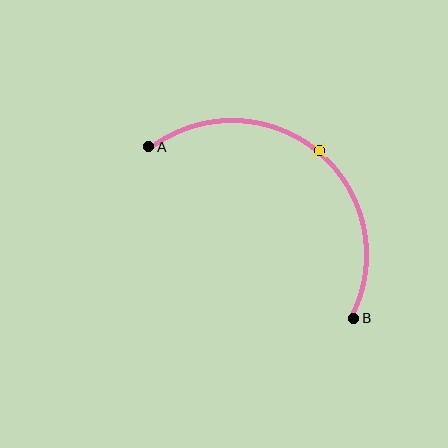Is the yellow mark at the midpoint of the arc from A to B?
Yes. The yellow mark lies on the arc at equal arc-length from both A and B — it is the arc midpoint.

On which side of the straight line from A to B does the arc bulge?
The arc bulges above and to the right of the straight line connecting A and B.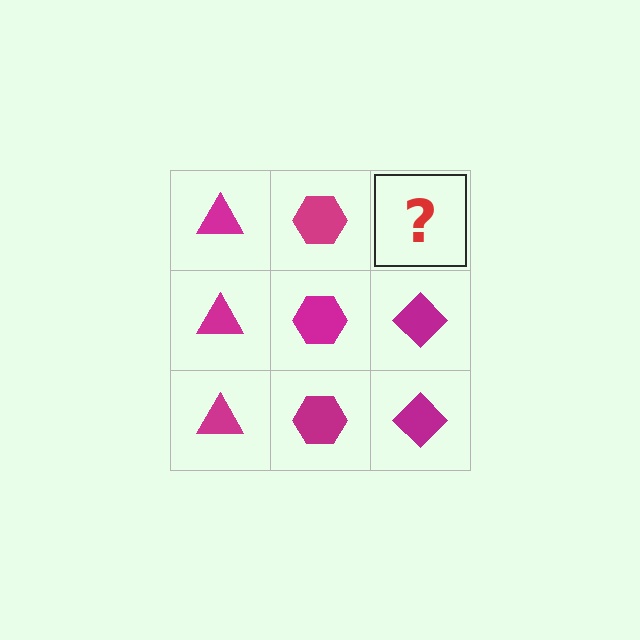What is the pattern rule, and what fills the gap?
The rule is that each column has a consistent shape. The gap should be filled with a magenta diamond.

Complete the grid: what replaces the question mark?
The question mark should be replaced with a magenta diamond.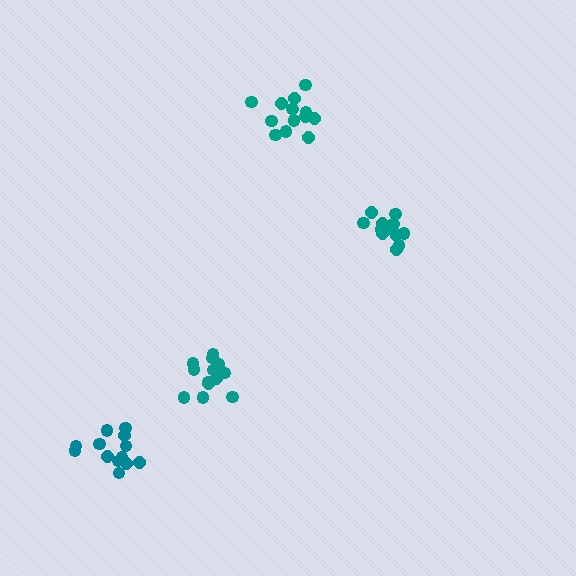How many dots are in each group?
Group 1: 13 dots, Group 2: 12 dots, Group 3: 13 dots, Group 4: 14 dots (52 total).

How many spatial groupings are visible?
There are 4 spatial groupings.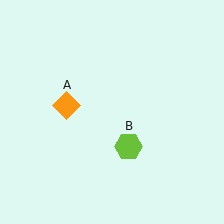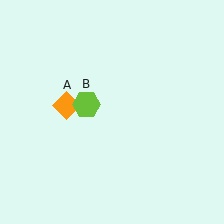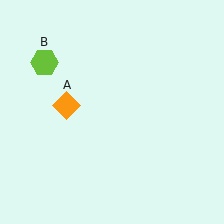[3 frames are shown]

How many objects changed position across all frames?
1 object changed position: lime hexagon (object B).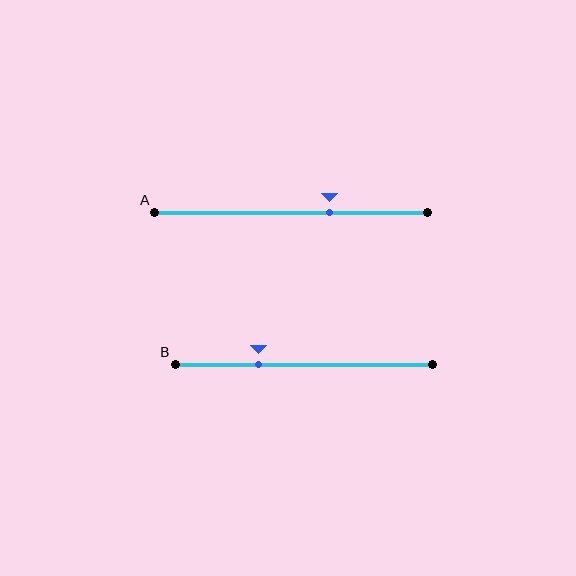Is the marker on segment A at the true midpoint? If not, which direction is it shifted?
No, the marker on segment A is shifted to the right by about 14% of the segment length.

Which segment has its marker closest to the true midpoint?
Segment A has its marker closest to the true midpoint.